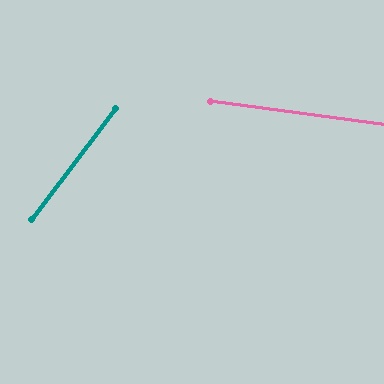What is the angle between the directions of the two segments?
Approximately 61 degrees.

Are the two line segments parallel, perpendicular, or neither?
Neither parallel nor perpendicular — they differ by about 61°.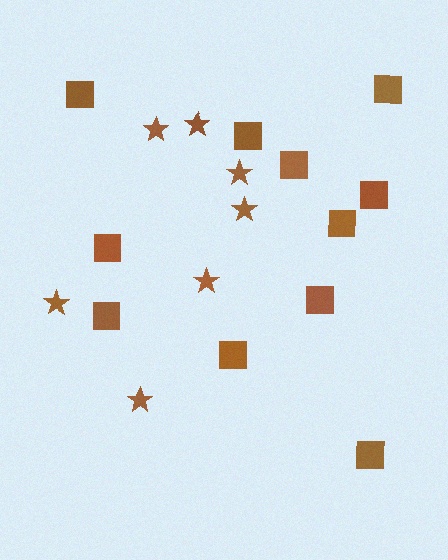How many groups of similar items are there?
There are 2 groups: one group of squares (11) and one group of stars (7).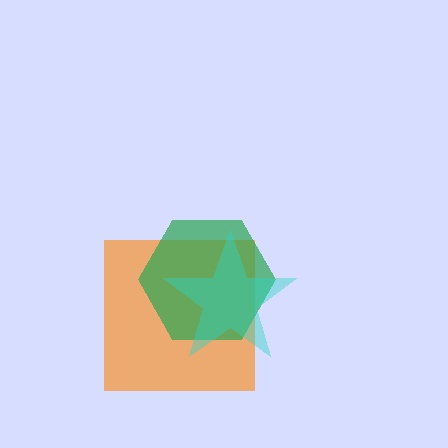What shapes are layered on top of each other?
The layered shapes are: an orange square, a green hexagon, a cyan star.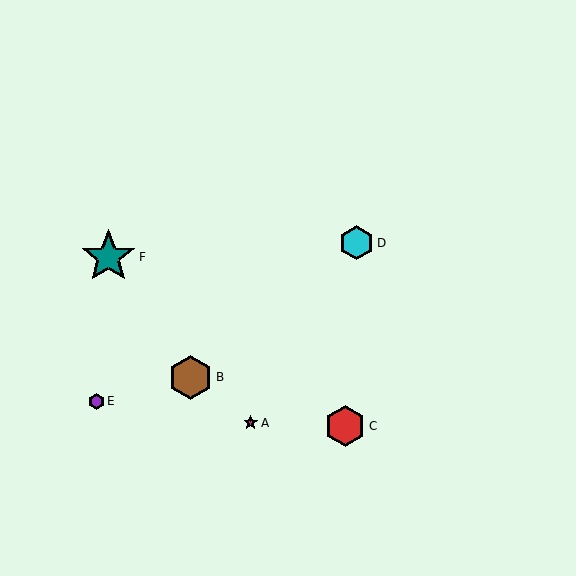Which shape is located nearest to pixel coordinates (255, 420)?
The magenta star (labeled A) at (251, 423) is nearest to that location.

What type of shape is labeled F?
Shape F is a teal star.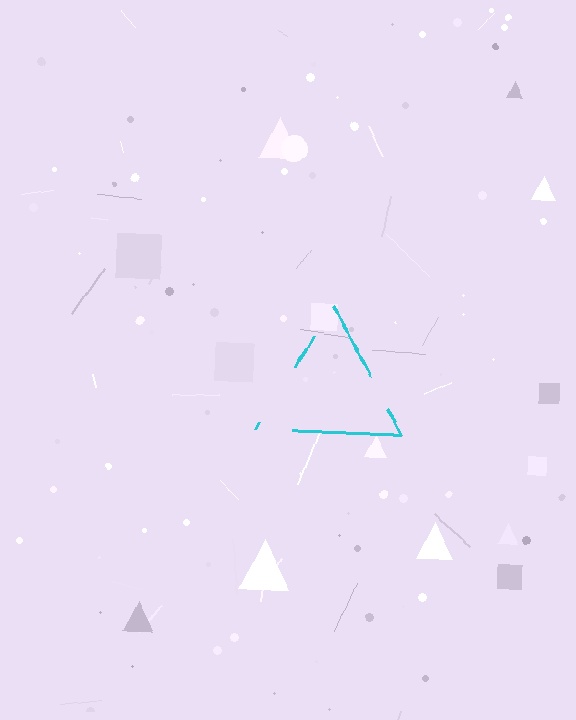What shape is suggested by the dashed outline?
The dashed outline suggests a triangle.